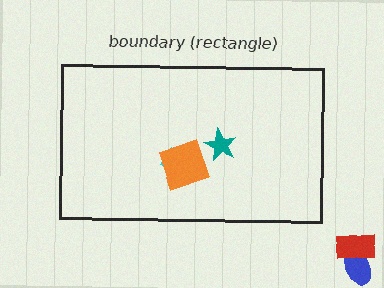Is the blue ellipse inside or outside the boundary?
Outside.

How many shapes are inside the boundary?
3 inside, 2 outside.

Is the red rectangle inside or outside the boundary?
Outside.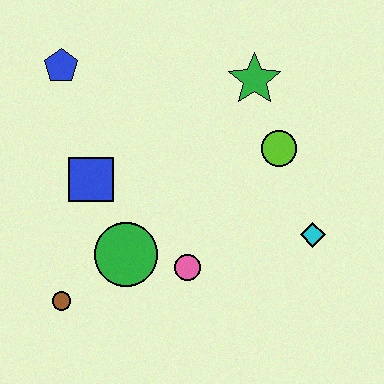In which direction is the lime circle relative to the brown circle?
The lime circle is to the right of the brown circle.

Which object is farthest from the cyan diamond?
The blue pentagon is farthest from the cyan diamond.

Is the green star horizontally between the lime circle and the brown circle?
Yes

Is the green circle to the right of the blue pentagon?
Yes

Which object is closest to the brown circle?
The green circle is closest to the brown circle.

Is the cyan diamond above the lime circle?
No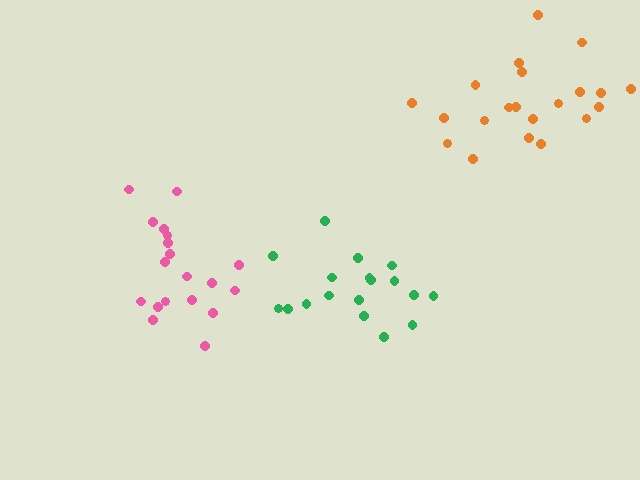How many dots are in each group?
Group 1: 19 dots, Group 2: 18 dots, Group 3: 21 dots (58 total).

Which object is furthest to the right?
The orange cluster is rightmost.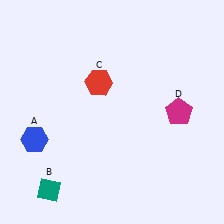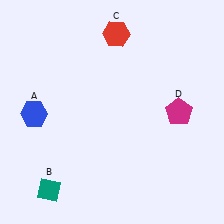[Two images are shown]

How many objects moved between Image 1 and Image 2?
2 objects moved between the two images.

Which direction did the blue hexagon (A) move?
The blue hexagon (A) moved up.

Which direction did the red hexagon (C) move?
The red hexagon (C) moved up.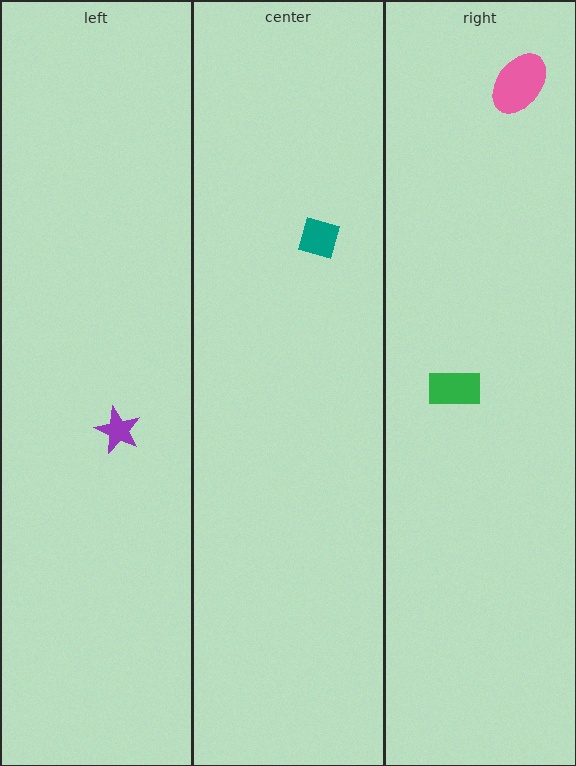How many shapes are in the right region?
2.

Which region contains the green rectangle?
The right region.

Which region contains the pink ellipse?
The right region.